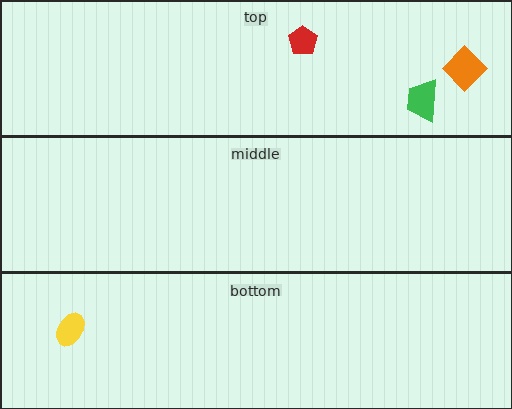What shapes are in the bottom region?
The yellow ellipse.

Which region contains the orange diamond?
The top region.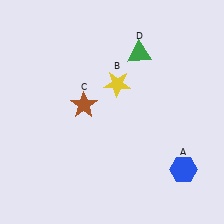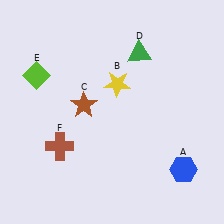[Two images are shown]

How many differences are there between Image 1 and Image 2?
There are 2 differences between the two images.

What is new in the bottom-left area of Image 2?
A brown cross (F) was added in the bottom-left area of Image 2.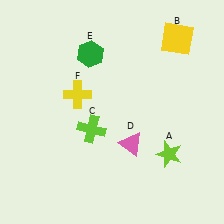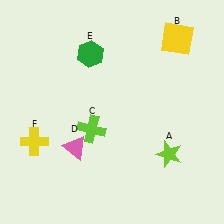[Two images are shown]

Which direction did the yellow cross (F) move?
The yellow cross (F) moved down.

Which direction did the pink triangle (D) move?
The pink triangle (D) moved left.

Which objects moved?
The objects that moved are: the pink triangle (D), the yellow cross (F).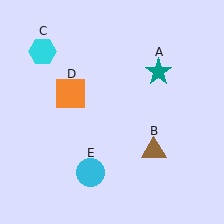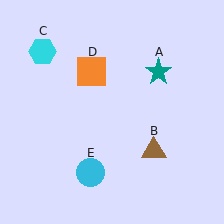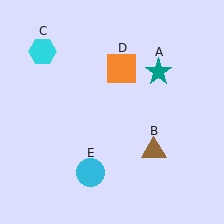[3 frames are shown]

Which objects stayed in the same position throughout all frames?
Teal star (object A) and brown triangle (object B) and cyan hexagon (object C) and cyan circle (object E) remained stationary.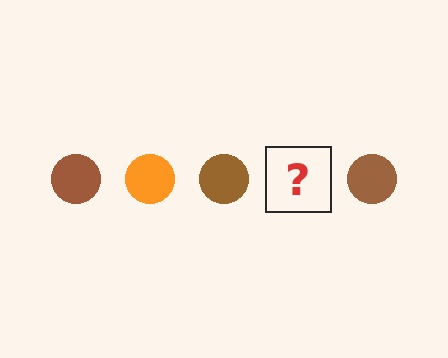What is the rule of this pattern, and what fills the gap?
The rule is that the pattern cycles through brown, orange circles. The gap should be filled with an orange circle.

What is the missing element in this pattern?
The missing element is an orange circle.